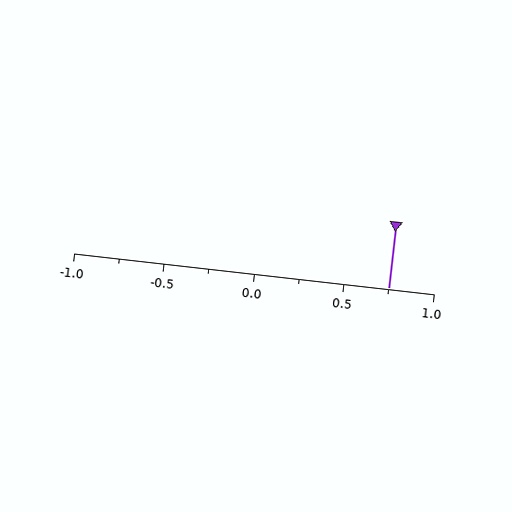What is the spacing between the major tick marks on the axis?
The major ticks are spaced 0.5 apart.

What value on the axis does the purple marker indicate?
The marker indicates approximately 0.75.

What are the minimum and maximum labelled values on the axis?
The axis runs from -1.0 to 1.0.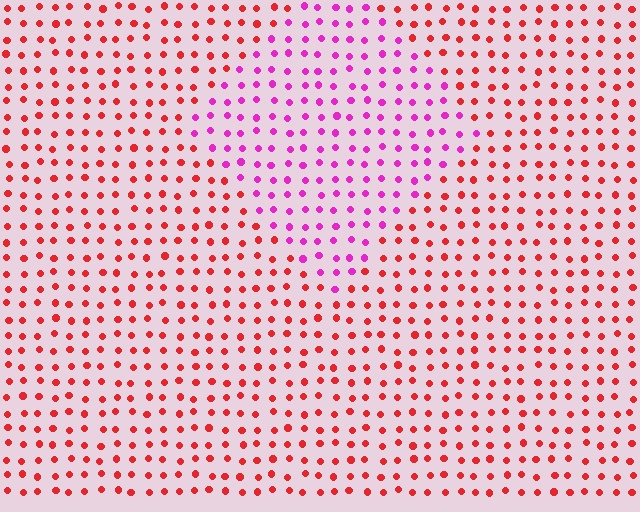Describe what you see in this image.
The image is filled with small red elements in a uniform arrangement. A diamond-shaped region is visible where the elements are tinted to a slightly different hue, forming a subtle color boundary.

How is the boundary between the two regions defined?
The boundary is defined purely by a slight shift in hue (about 48 degrees). Spacing, size, and orientation are identical on both sides.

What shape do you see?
I see a diamond.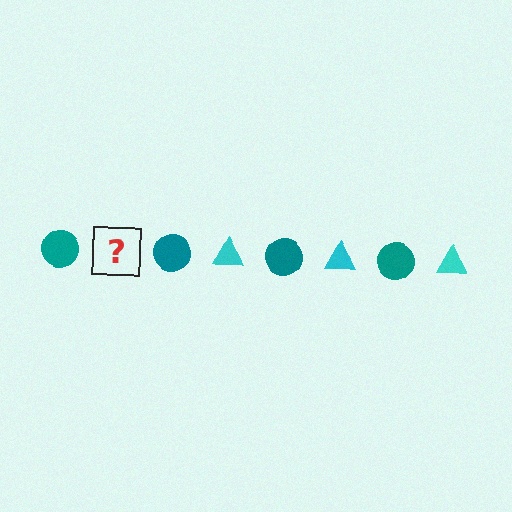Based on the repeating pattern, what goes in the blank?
The blank should be a cyan triangle.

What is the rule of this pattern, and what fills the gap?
The rule is that the pattern alternates between teal circle and cyan triangle. The gap should be filled with a cyan triangle.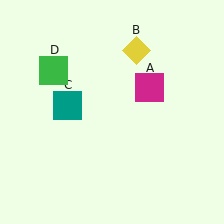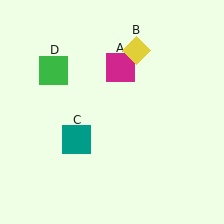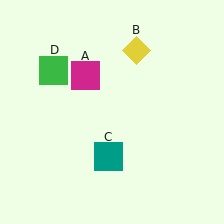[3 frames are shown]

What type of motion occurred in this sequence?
The magenta square (object A), teal square (object C) rotated counterclockwise around the center of the scene.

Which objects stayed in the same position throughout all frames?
Yellow diamond (object B) and green square (object D) remained stationary.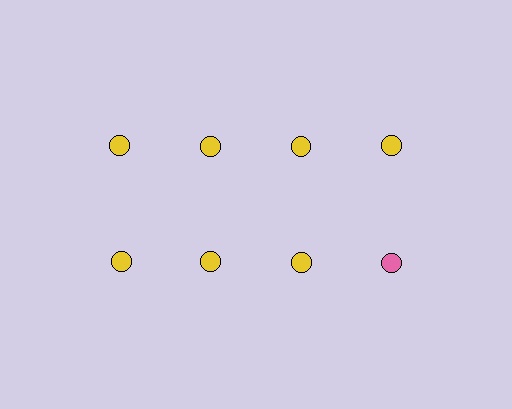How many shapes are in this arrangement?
There are 8 shapes arranged in a grid pattern.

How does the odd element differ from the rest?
It has a different color: pink instead of yellow.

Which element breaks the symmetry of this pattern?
The pink circle in the second row, second from right column breaks the symmetry. All other shapes are yellow circles.